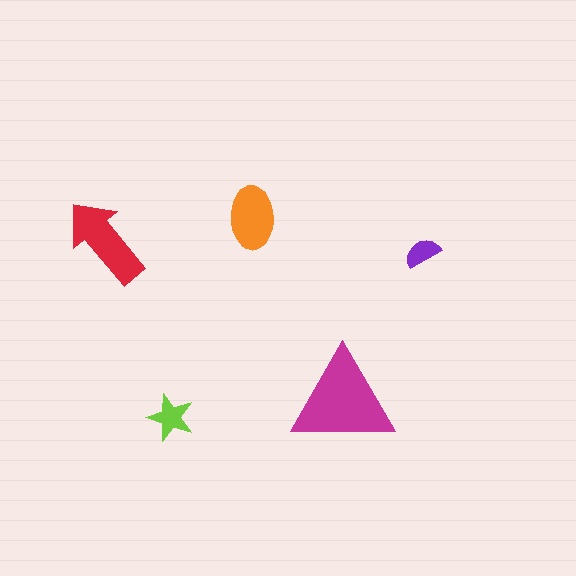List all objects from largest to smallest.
The magenta triangle, the red arrow, the orange ellipse, the lime star, the purple semicircle.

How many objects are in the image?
There are 5 objects in the image.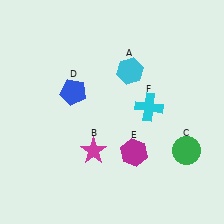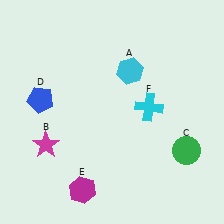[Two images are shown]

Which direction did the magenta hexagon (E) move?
The magenta hexagon (E) moved left.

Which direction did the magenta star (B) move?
The magenta star (B) moved left.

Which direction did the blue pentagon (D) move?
The blue pentagon (D) moved left.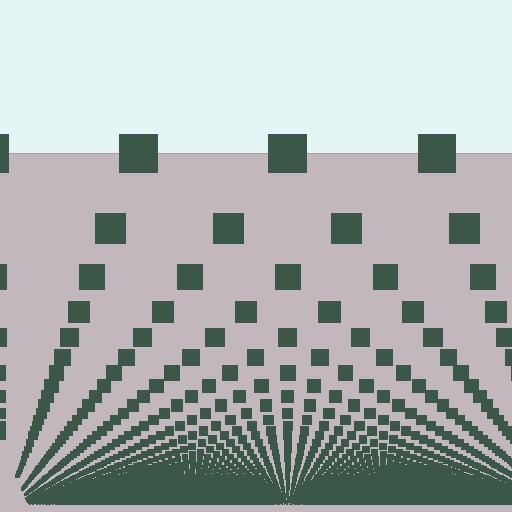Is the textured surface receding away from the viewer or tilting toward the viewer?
The surface appears to tilt toward the viewer. Texture elements get larger and sparser toward the top.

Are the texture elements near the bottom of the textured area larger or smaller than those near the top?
Smaller. The gradient is inverted — elements near the bottom are smaller and denser.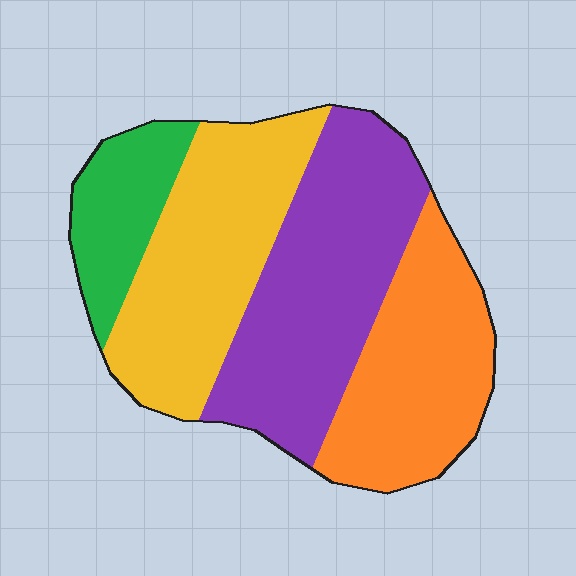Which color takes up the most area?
Purple, at roughly 35%.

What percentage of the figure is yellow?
Yellow takes up about one quarter (1/4) of the figure.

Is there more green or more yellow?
Yellow.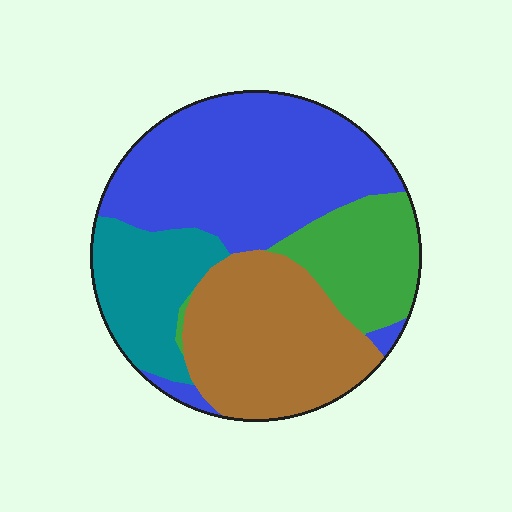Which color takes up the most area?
Blue, at roughly 40%.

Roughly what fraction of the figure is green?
Green covers roughly 15% of the figure.